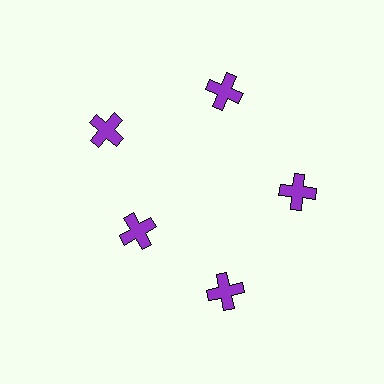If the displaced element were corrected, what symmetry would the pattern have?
It would have 5-fold rotational symmetry — the pattern would map onto itself every 72 degrees.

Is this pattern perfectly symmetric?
No. The 5 purple crosses are arranged in a ring, but one element near the 8 o'clock position is pulled inward toward the center, breaking the 5-fold rotational symmetry.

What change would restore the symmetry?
The symmetry would be restored by moving it outward, back onto the ring so that all 5 crosses sit at equal angles and equal distance from the center.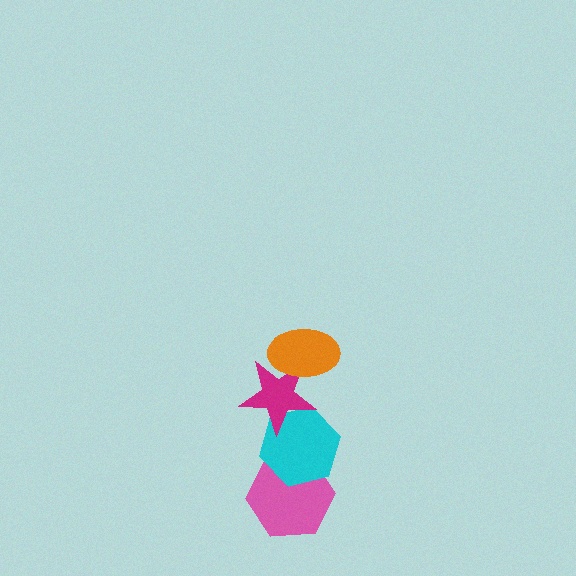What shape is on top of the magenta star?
The orange ellipse is on top of the magenta star.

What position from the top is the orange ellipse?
The orange ellipse is 1st from the top.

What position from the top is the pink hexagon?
The pink hexagon is 4th from the top.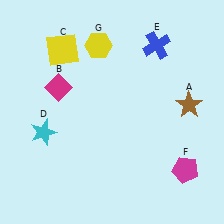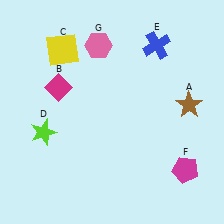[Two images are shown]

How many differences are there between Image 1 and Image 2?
There are 2 differences between the two images.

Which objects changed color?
D changed from cyan to lime. G changed from yellow to pink.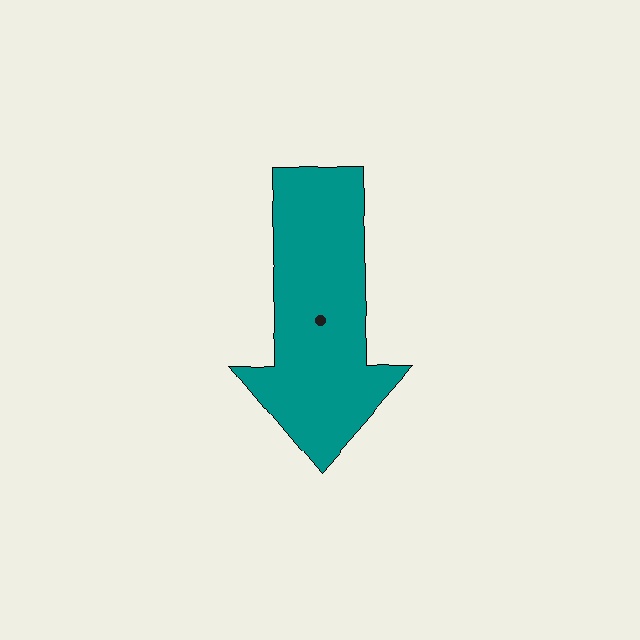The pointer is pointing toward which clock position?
Roughly 6 o'clock.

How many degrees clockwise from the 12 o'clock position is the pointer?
Approximately 181 degrees.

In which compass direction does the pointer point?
South.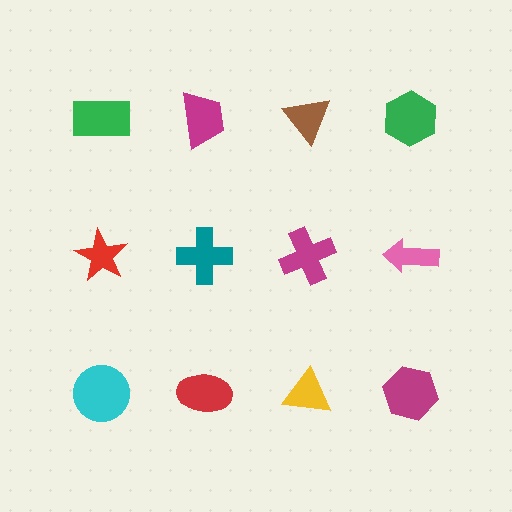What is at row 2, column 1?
A red star.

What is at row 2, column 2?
A teal cross.